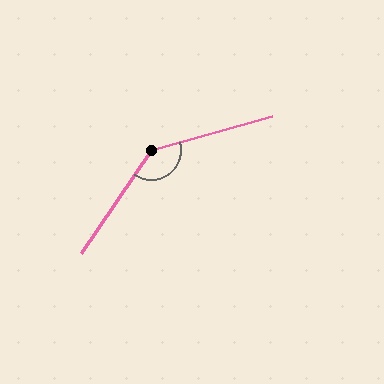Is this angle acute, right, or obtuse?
It is obtuse.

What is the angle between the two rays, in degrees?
Approximately 140 degrees.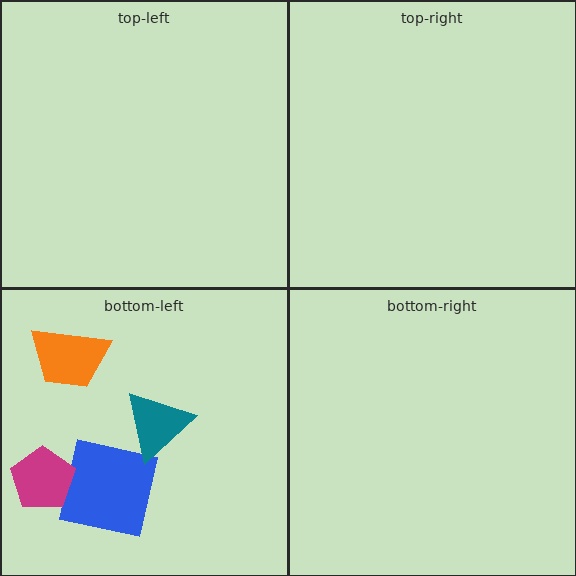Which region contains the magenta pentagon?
The bottom-left region.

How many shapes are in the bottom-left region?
4.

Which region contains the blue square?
The bottom-left region.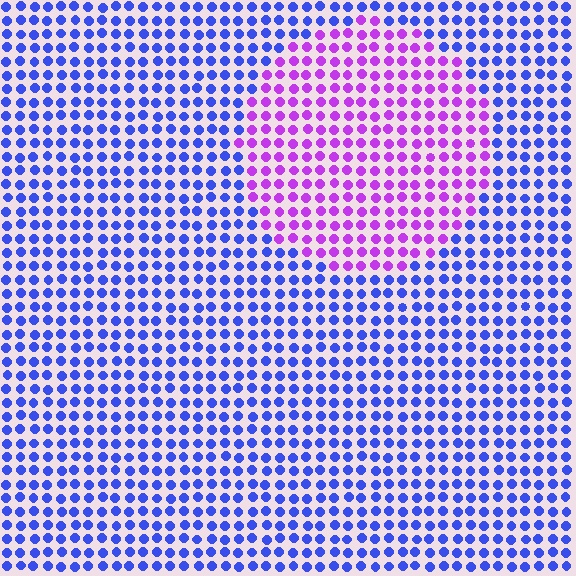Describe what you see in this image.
The image is filled with small blue elements in a uniform arrangement. A circle-shaped region is visible where the elements are tinted to a slightly different hue, forming a subtle color boundary.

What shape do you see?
I see a circle.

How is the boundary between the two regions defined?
The boundary is defined purely by a slight shift in hue (about 54 degrees). Spacing, size, and orientation are identical on both sides.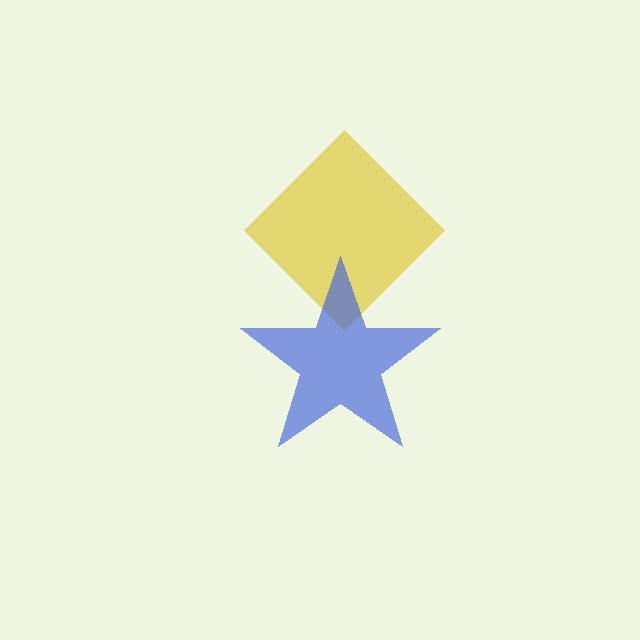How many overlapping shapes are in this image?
There are 2 overlapping shapes in the image.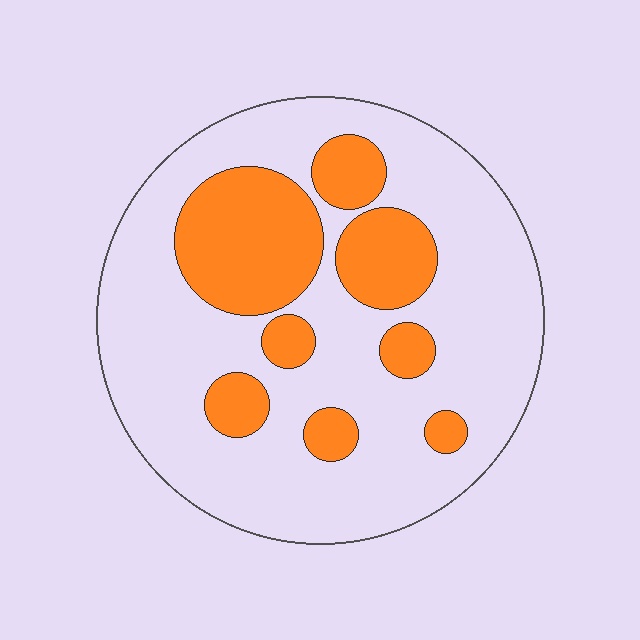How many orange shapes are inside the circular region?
8.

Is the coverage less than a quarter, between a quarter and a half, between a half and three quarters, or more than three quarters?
Between a quarter and a half.